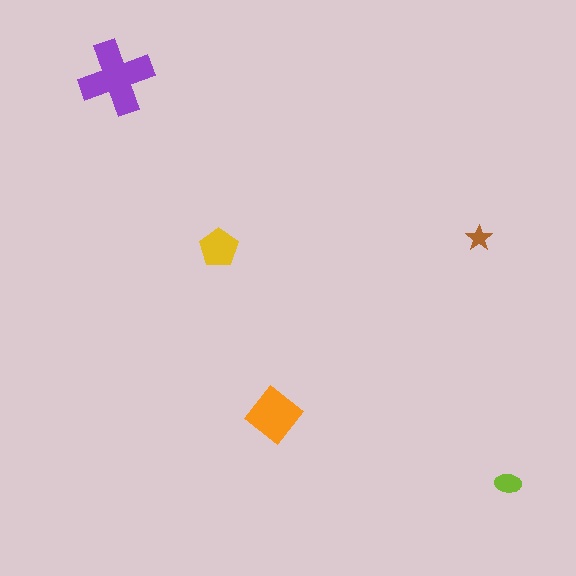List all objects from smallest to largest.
The brown star, the lime ellipse, the yellow pentagon, the orange diamond, the purple cross.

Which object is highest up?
The purple cross is topmost.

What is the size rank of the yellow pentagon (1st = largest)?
3rd.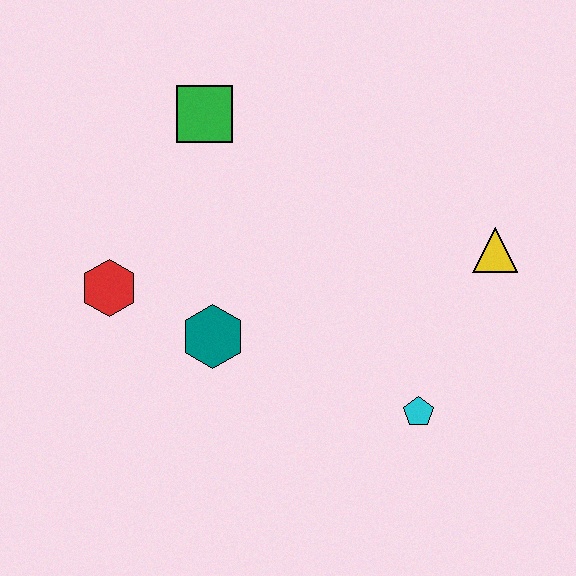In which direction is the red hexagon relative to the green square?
The red hexagon is below the green square.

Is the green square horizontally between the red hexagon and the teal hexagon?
Yes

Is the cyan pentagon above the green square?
No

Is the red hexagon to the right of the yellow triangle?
No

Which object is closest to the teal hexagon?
The red hexagon is closest to the teal hexagon.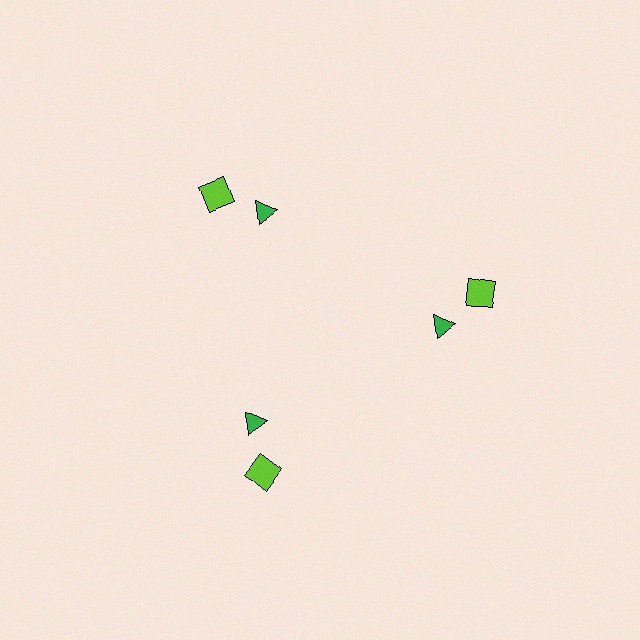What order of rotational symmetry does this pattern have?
This pattern has 3-fold rotational symmetry.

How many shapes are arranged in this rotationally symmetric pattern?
There are 6 shapes, arranged in 3 groups of 2.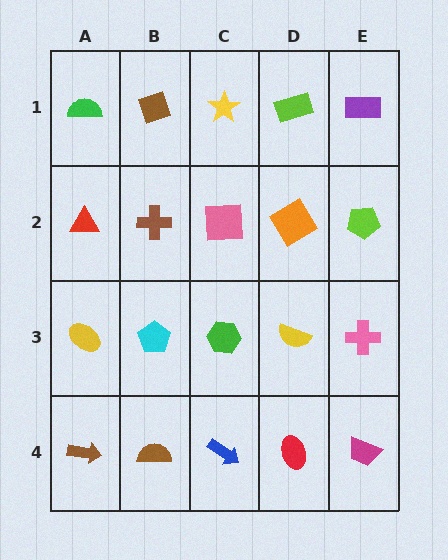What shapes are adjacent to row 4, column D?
A yellow semicircle (row 3, column D), a blue arrow (row 4, column C), a magenta trapezoid (row 4, column E).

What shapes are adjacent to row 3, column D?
An orange diamond (row 2, column D), a red ellipse (row 4, column D), a green hexagon (row 3, column C), a pink cross (row 3, column E).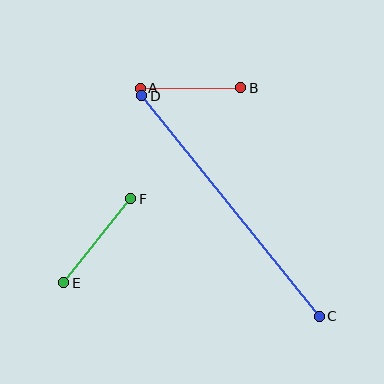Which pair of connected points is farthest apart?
Points C and D are farthest apart.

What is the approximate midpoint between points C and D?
The midpoint is at approximately (231, 206) pixels.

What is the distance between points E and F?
The distance is approximately 108 pixels.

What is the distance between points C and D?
The distance is approximately 283 pixels.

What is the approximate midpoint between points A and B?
The midpoint is at approximately (190, 88) pixels.